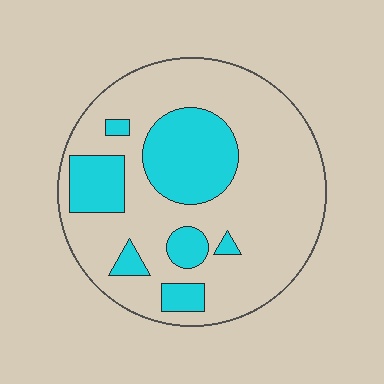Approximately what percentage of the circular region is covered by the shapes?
Approximately 25%.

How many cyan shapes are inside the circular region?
7.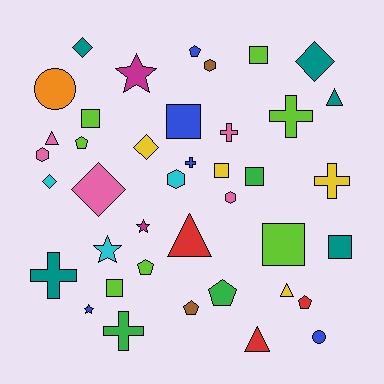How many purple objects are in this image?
There are no purple objects.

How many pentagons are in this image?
There are 6 pentagons.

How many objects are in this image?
There are 40 objects.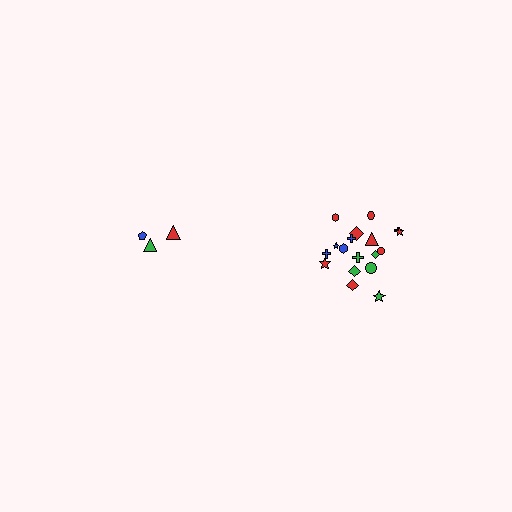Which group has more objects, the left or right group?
The right group.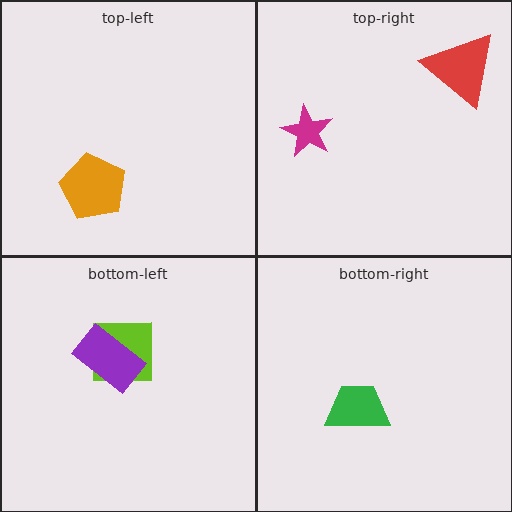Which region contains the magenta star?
The top-right region.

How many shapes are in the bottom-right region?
1.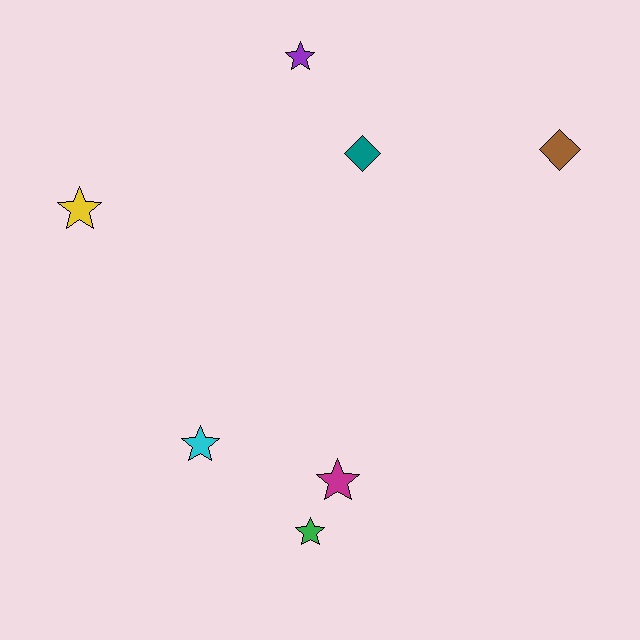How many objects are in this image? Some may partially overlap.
There are 7 objects.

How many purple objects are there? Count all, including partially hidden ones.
There is 1 purple object.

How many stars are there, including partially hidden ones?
There are 5 stars.